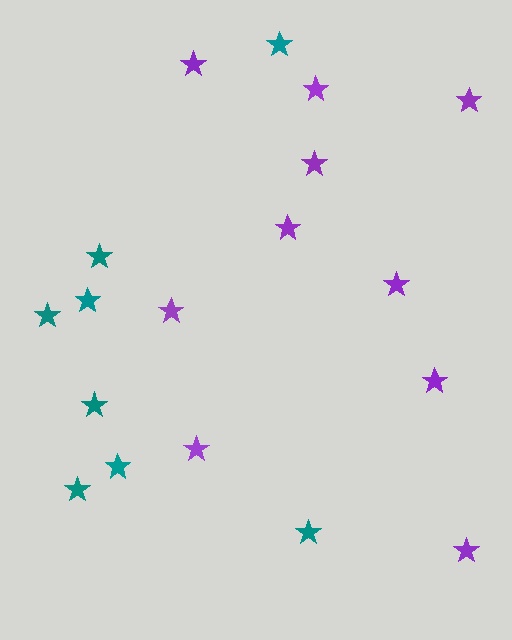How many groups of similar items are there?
There are 2 groups: one group of teal stars (8) and one group of purple stars (10).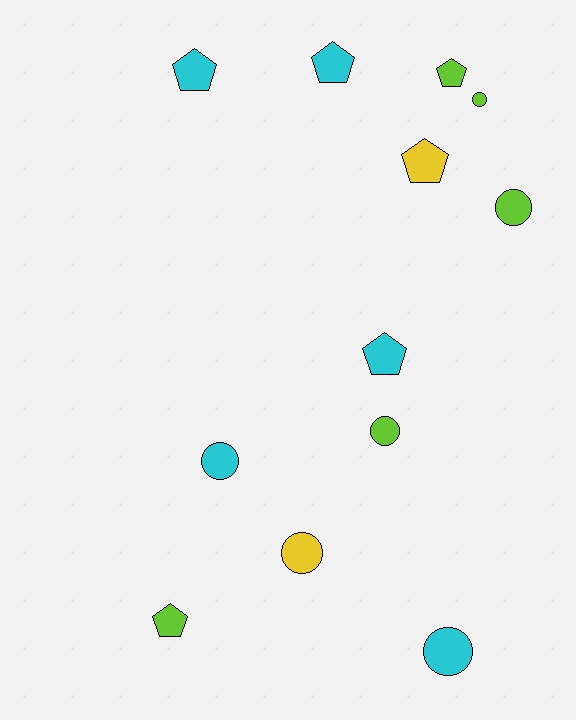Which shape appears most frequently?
Circle, with 6 objects.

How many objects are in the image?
There are 12 objects.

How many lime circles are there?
There are 3 lime circles.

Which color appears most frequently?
Cyan, with 5 objects.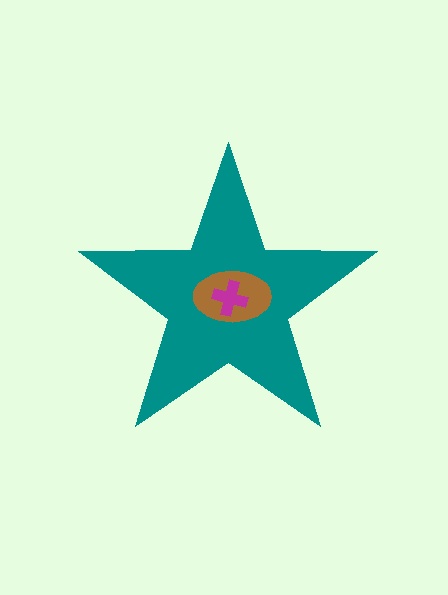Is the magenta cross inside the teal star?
Yes.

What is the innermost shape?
The magenta cross.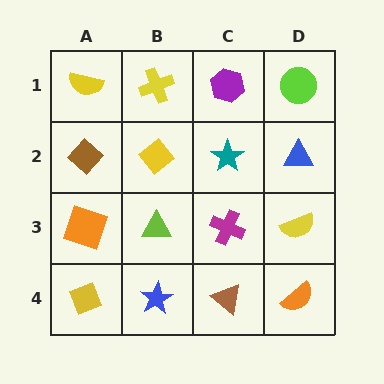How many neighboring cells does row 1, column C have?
3.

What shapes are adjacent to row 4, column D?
A yellow semicircle (row 3, column D), a brown triangle (row 4, column C).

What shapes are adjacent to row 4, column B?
A lime triangle (row 3, column B), a yellow diamond (row 4, column A), a brown triangle (row 4, column C).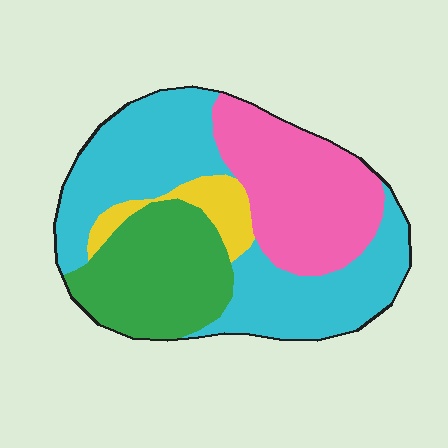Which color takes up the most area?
Cyan, at roughly 40%.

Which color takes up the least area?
Yellow, at roughly 5%.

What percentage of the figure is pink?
Pink takes up about one quarter (1/4) of the figure.